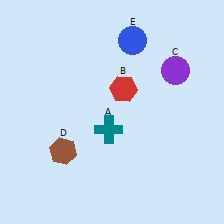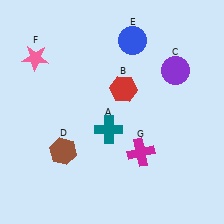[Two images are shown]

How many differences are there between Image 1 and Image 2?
There are 2 differences between the two images.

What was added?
A pink star (F), a magenta cross (G) were added in Image 2.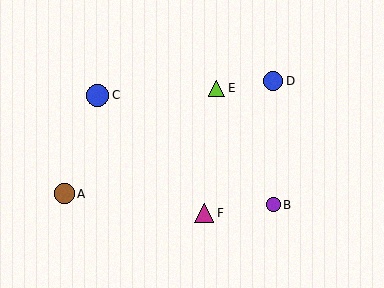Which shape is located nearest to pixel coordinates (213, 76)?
The lime triangle (labeled E) at (217, 88) is nearest to that location.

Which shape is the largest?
The blue circle (labeled C) is the largest.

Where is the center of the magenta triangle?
The center of the magenta triangle is at (204, 213).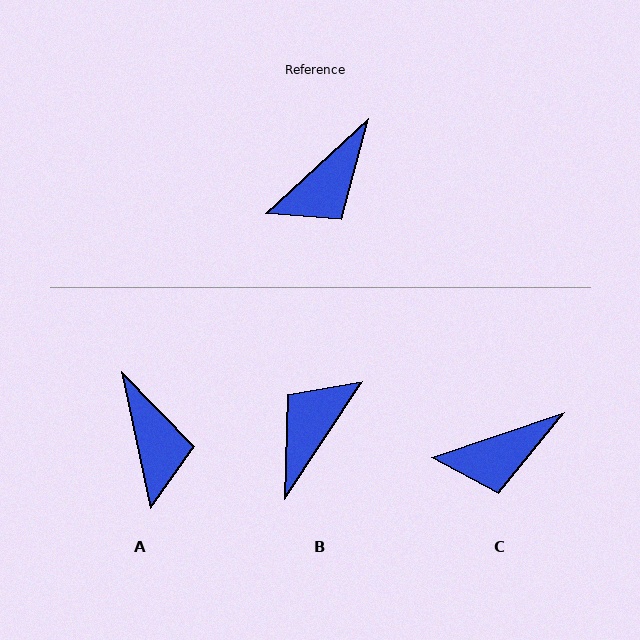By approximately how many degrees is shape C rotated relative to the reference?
Approximately 24 degrees clockwise.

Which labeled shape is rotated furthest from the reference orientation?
B, about 166 degrees away.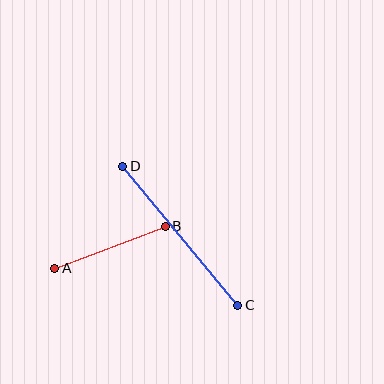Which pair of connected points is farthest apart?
Points C and D are farthest apart.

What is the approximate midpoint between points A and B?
The midpoint is at approximately (110, 247) pixels.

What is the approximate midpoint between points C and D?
The midpoint is at approximately (180, 236) pixels.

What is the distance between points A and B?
The distance is approximately 118 pixels.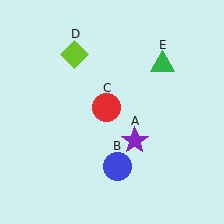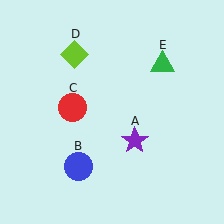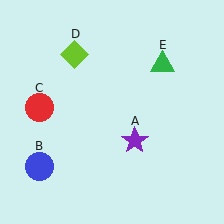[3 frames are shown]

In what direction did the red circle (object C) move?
The red circle (object C) moved left.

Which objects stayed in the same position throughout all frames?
Purple star (object A) and lime diamond (object D) and green triangle (object E) remained stationary.